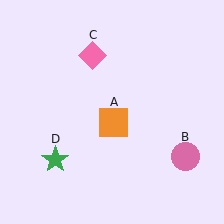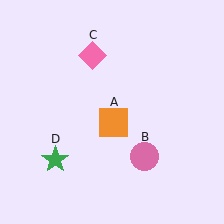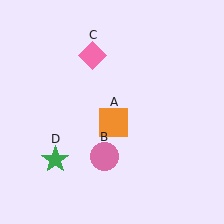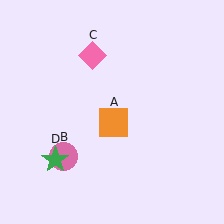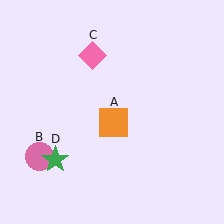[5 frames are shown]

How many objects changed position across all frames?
1 object changed position: pink circle (object B).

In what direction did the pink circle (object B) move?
The pink circle (object B) moved left.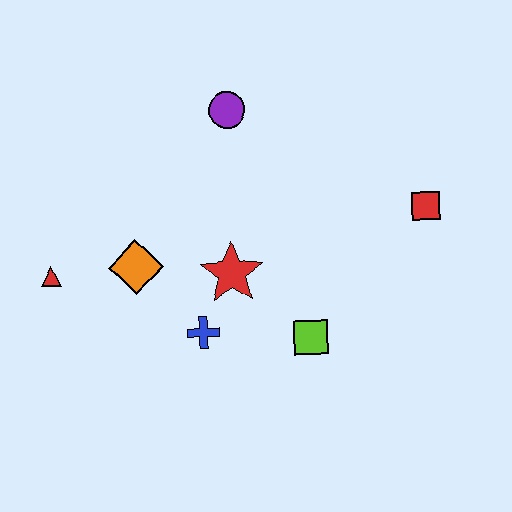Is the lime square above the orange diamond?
No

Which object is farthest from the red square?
The red triangle is farthest from the red square.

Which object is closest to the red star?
The blue cross is closest to the red star.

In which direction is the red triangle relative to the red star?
The red triangle is to the left of the red star.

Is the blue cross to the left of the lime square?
Yes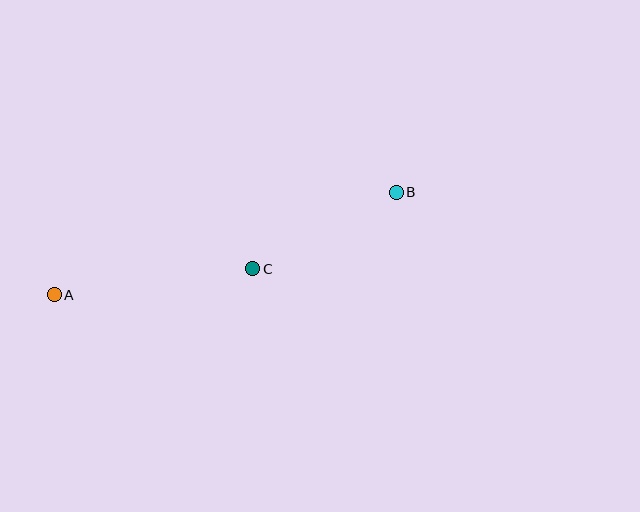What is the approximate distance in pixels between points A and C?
The distance between A and C is approximately 200 pixels.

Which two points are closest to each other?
Points B and C are closest to each other.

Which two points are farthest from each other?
Points A and B are farthest from each other.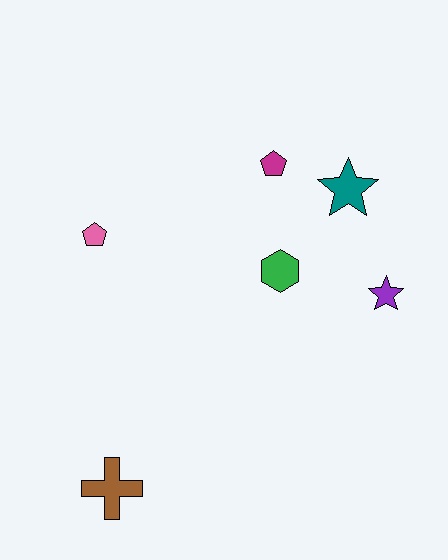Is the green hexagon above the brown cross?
Yes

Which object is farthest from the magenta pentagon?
The brown cross is farthest from the magenta pentagon.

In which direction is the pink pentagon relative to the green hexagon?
The pink pentagon is to the left of the green hexagon.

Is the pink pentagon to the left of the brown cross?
Yes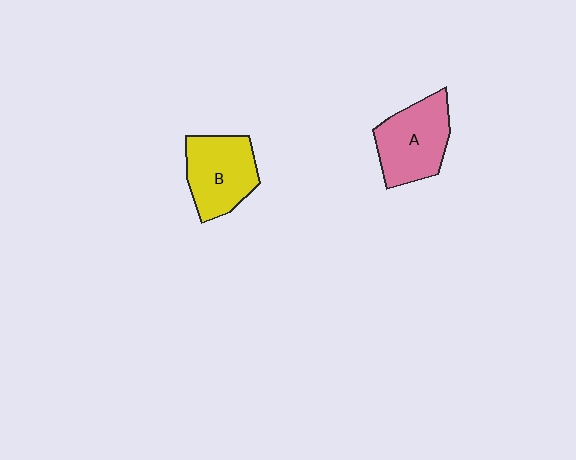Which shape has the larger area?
Shape A (pink).